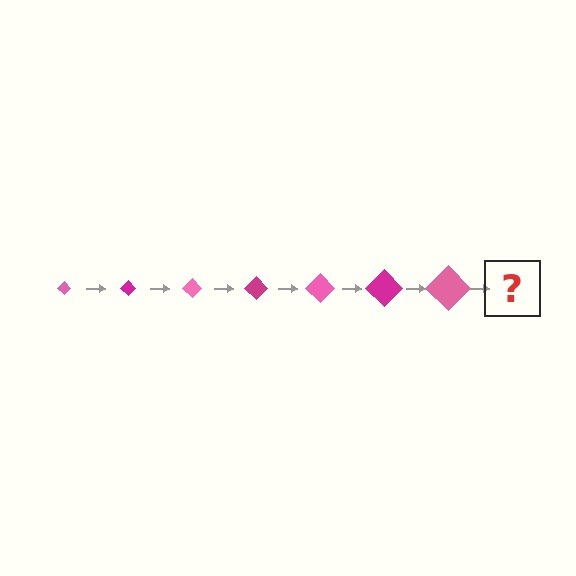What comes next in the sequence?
The next element should be a magenta diamond, larger than the previous one.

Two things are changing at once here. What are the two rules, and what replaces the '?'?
The two rules are that the diamond grows larger each step and the color cycles through pink and magenta. The '?' should be a magenta diamond, larger than the previous one.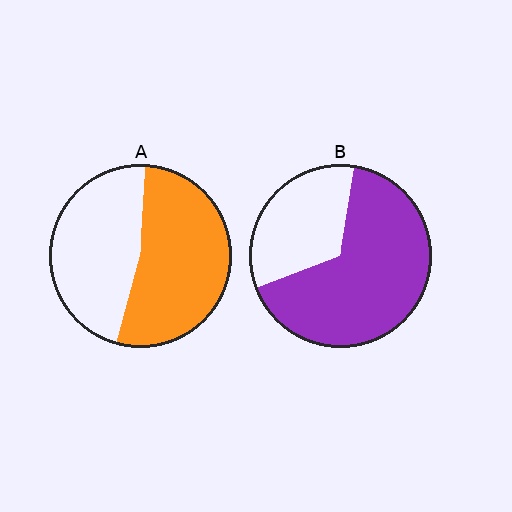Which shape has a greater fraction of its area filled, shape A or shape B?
Shape B.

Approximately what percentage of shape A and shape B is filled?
A is approximately 55% and B is approximately 65%.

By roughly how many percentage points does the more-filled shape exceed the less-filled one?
By roughly 15 percentage points (B over A).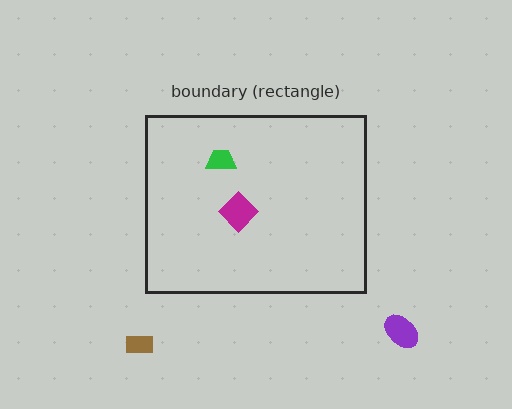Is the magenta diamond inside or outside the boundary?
Inside.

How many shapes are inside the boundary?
2 inside, 2 outside.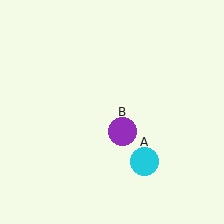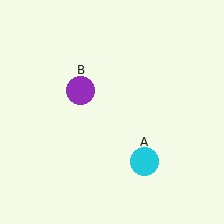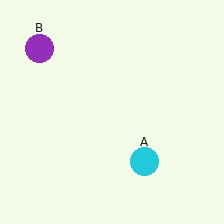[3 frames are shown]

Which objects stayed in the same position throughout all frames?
Cyan circle (object A) remained stationary.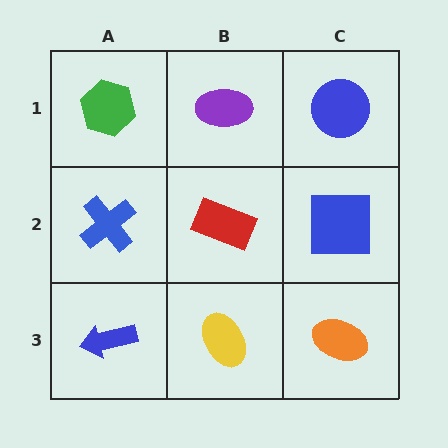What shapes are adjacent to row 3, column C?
A blue square (row 2, column C), a yellow ellipse (row 3, column B).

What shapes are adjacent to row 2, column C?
A blue circle (row 1, column C), an orange ellipse (row 3, column C), a red rectangle (row 2, column B).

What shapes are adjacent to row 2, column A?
A green hexagon (row 1, column A), a blue arrow (row 3, column A), a red rectangle (row 2, column B).